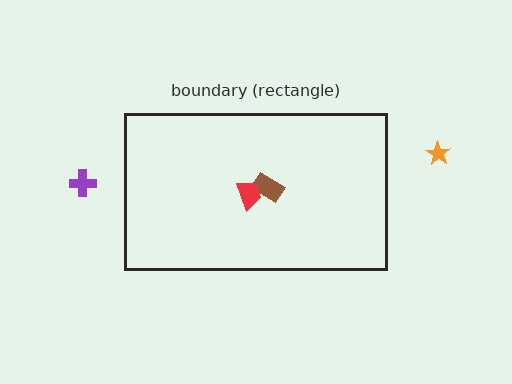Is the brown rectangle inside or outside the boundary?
Inside.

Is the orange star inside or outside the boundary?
Outside.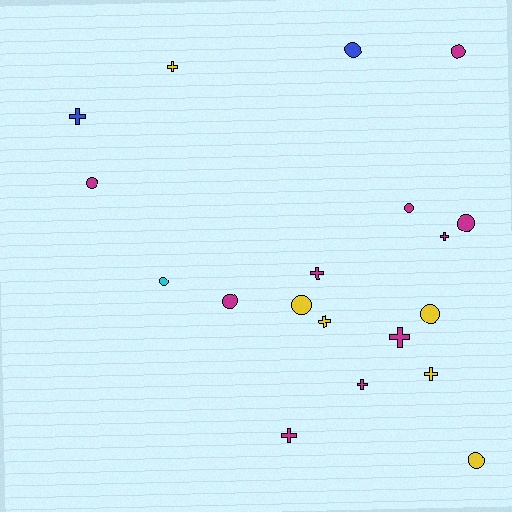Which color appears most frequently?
Magenta, with 10 objects.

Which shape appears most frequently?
Circle, with 10 objects.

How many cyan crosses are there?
There are no cyan crosses.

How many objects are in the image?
There are 19 objects.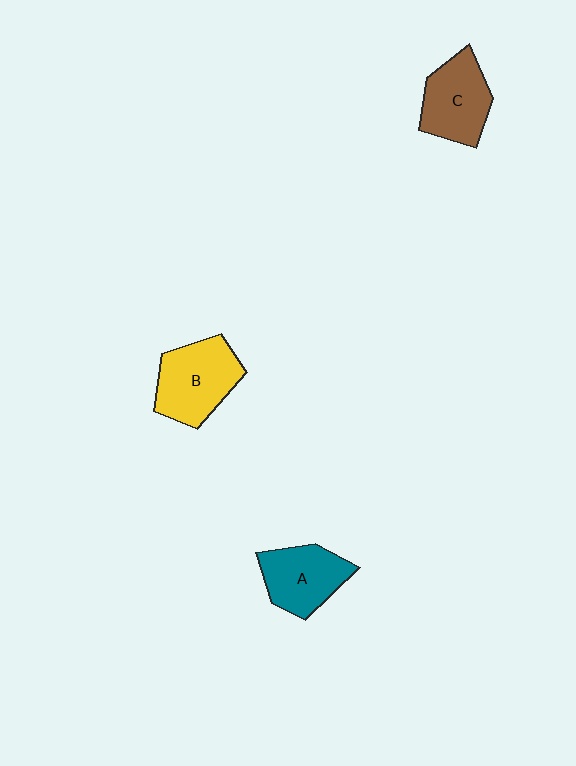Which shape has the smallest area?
Shape A (teal).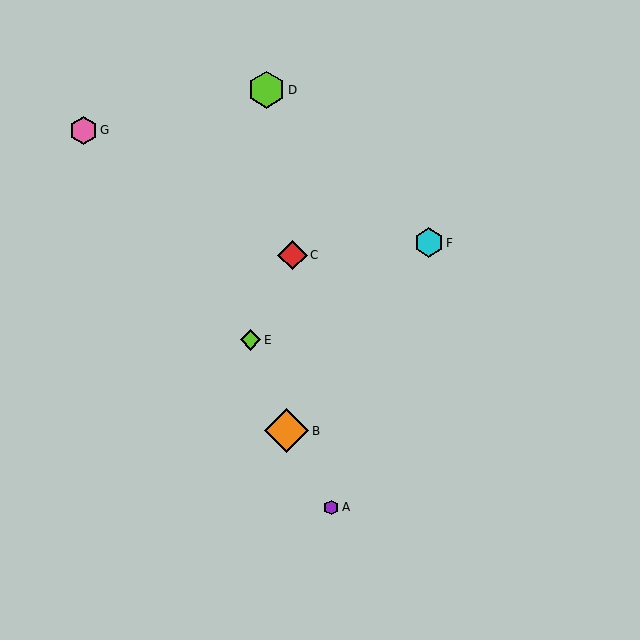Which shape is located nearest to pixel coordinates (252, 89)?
The lime hexagon (labeled D) at (266, 90) is nearest to that location.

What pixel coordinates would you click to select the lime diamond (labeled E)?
Click at (250, 340) to select the lime diamond E.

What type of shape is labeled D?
Shape D is a lime hexagon.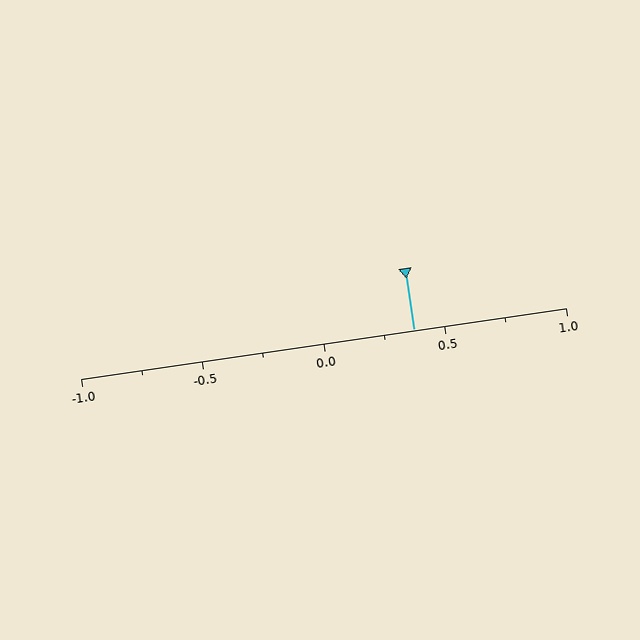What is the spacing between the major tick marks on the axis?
The major ticks are spaced 0.5 apart.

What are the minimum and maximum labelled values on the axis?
The axis runs from -1.0 to 1.0.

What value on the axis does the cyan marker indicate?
The marker indicates approximately 0.38.